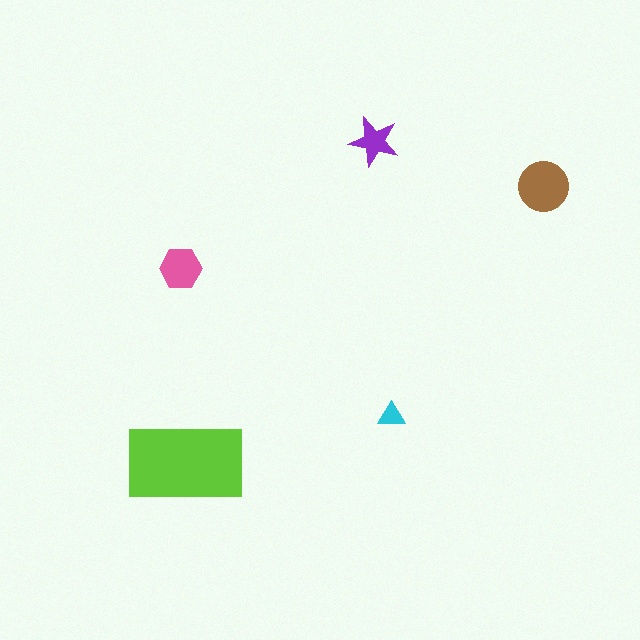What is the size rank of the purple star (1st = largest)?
4th.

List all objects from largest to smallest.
The lime rectangle, the brown circle, the pink hexagon, the purple star, the cyan triangle.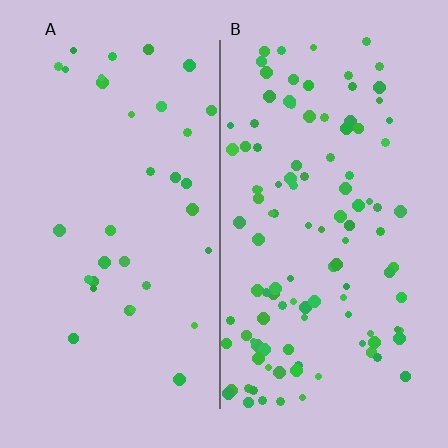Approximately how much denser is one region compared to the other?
Approximately 3.2× — region B over region A.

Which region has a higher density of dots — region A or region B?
B (the right).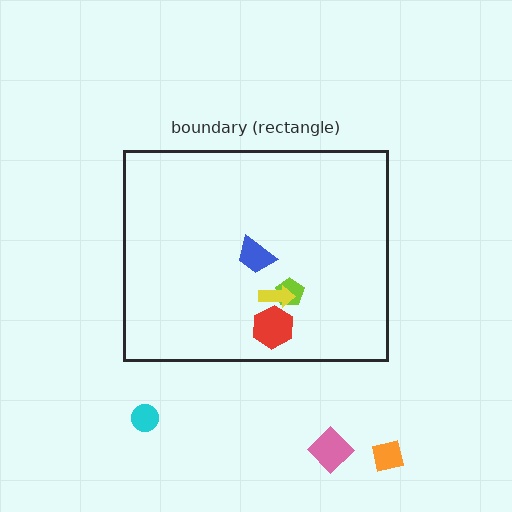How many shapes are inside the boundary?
4 inside, 3 outside.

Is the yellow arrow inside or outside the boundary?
Inside.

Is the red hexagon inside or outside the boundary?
Inside.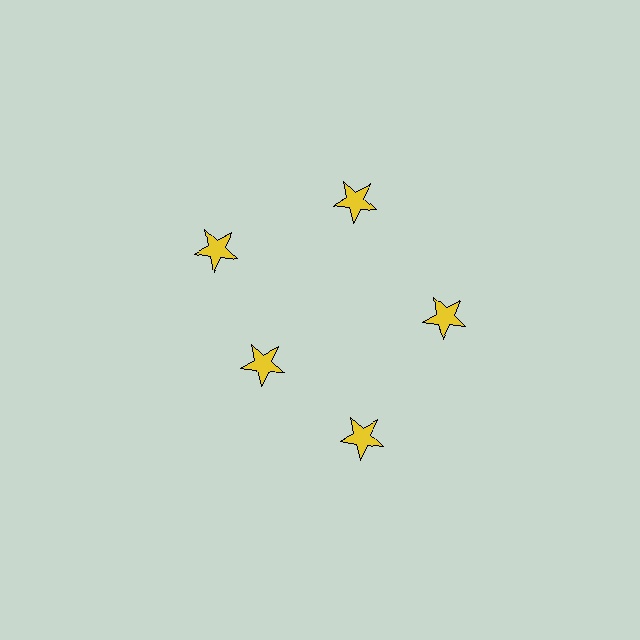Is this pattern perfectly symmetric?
No. The 5 yellow stars are arranged in a ring, but one element near the 8 o'clock position is pulled inward toward the center, breaking the 5-fold rotational symmetry.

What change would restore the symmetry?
The symmetry would be restored by moving it outward, back onto the ring so that all 5 stars sit at equal angles and equal distance from the center.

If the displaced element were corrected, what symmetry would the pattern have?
It would have 5-fold rotational symmetry — the pattern would map onto itself every 72 degrees.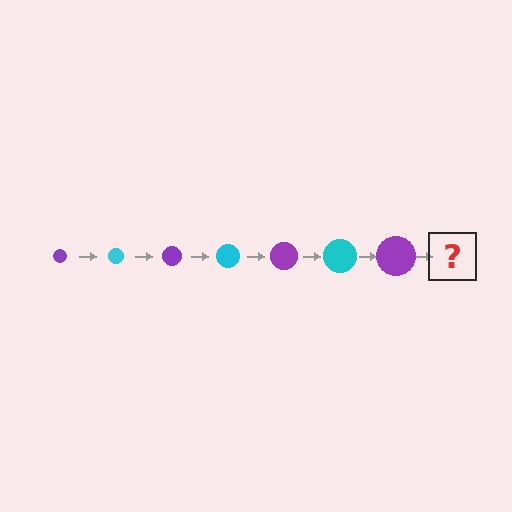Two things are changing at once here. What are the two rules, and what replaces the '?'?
The two rules are that the circle grows larger each step and the color cycles through purple and cyan. The '?' should be a cyan circle, larger than the previous one.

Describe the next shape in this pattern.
It should be a cyan circle, larger than the previous one.